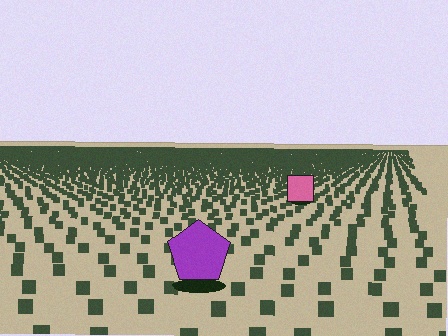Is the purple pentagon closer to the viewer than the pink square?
Yes. The purple pentagon is closer — you can tell from the texture gradient: the ground texture is coarser near it.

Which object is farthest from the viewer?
The pink square is farthest from the viewer. It appears smaller and the ground texture around it is denser.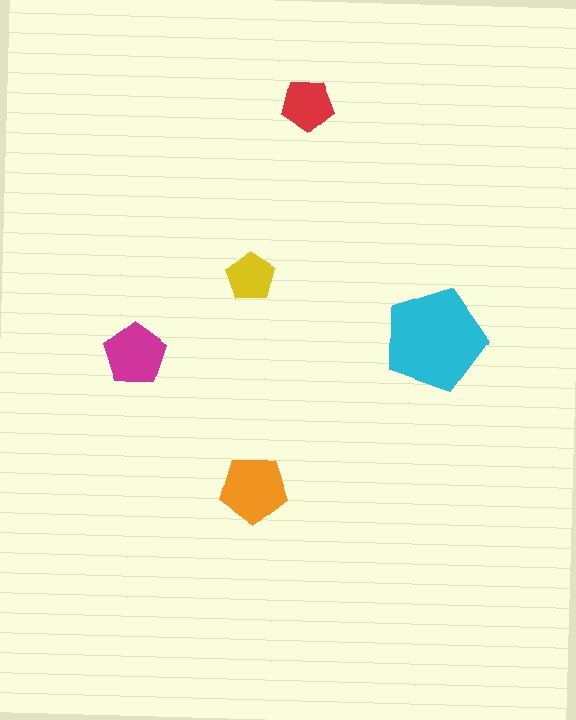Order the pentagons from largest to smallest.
the cyan one, the orange one, the magenta one, the red one, the yellow one.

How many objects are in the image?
There are 5 objects in the image.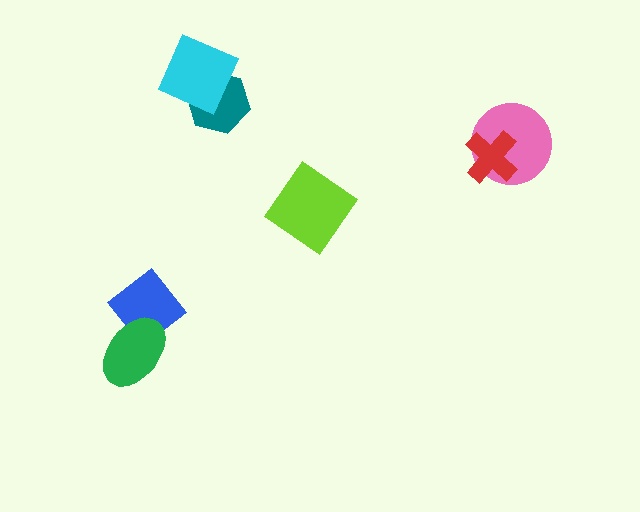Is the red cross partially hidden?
No, no other shape covers it.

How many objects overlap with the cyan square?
1 object overlaps with the cyan square.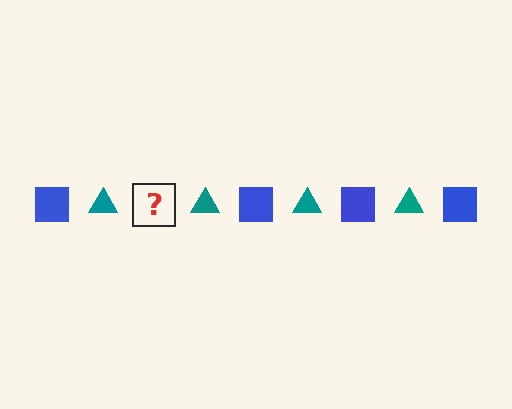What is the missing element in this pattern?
The missing element is a blue square.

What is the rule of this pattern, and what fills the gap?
The rule is that the pattern alternates between blue square and teal triangle. The gap should be filled with a blue square.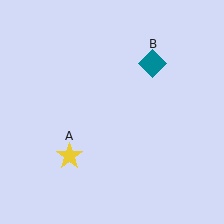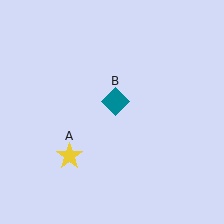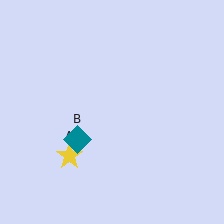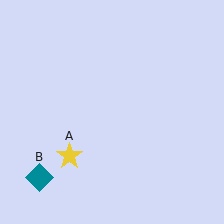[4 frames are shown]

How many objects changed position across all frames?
1 object changed position: teal diamond (object B).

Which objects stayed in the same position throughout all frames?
Yellow star (object A) remained stationary.